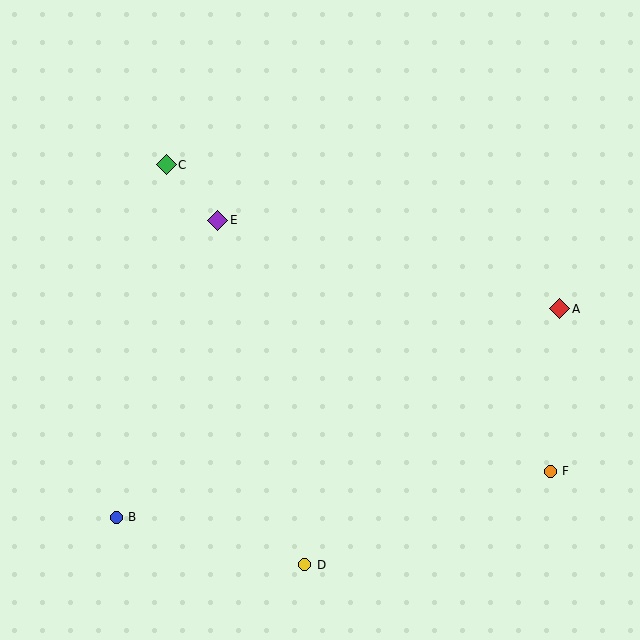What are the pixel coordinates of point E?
Point E is at (218, 220).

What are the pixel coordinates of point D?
Point D is at (305, 565).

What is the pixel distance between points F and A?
The distance between F and A is 163 pixels.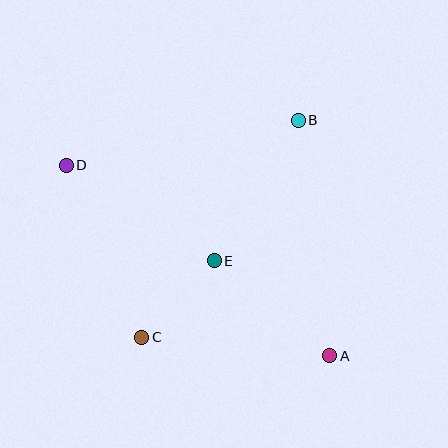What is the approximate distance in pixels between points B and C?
The distance between B and C is approximately 267 pixels.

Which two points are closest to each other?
Points C and E are closest to each other.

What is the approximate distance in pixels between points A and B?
The distance between A and B is approximately 237 pixels.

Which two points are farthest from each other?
Points A and D are farthest from each other.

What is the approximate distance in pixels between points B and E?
The distance between B and E is approximately 163 pixels.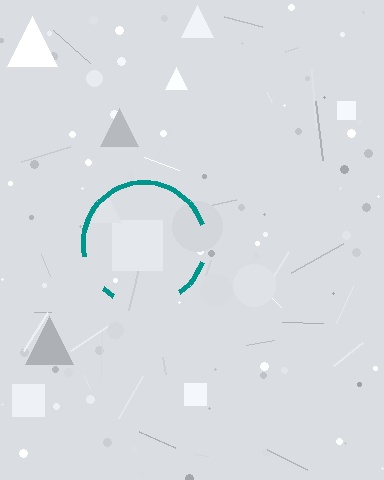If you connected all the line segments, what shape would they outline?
They would outline a circle.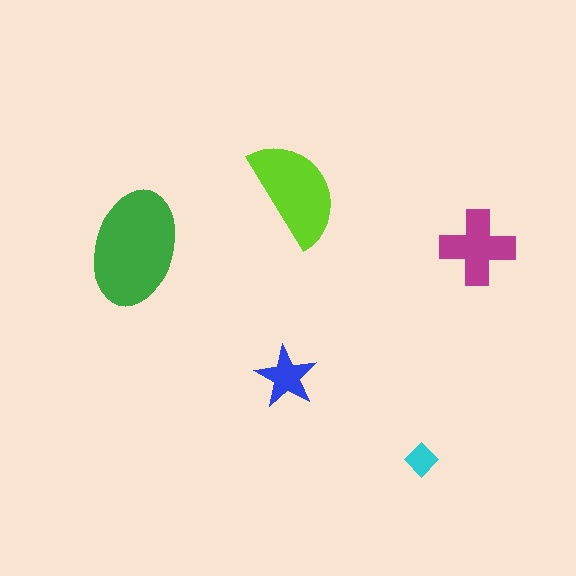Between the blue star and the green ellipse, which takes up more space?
The green ellipse.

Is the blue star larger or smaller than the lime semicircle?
Smaller.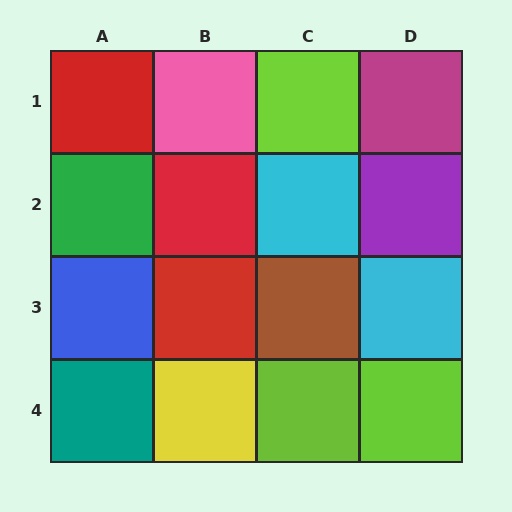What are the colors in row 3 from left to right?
Blue, red, brown, cyan.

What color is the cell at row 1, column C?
Lime.